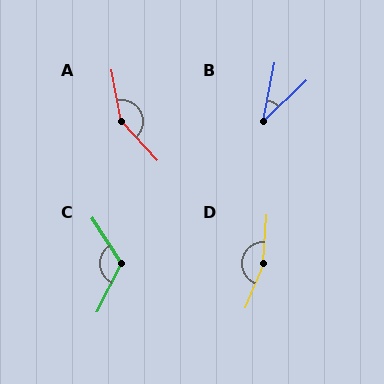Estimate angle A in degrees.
Approximately 149 degrees.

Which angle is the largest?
D, at approximately 161 degrees.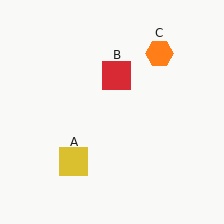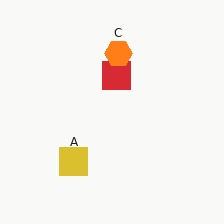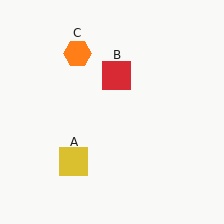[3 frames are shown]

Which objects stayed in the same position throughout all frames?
Yellow square (object A) and red square (object B) remained stationary.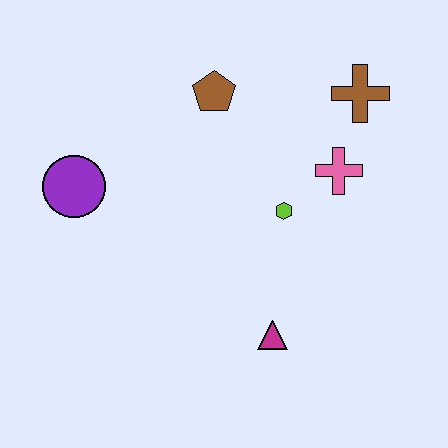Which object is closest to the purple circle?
The brown pentagon is closest to the purple circle.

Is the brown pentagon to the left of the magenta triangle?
Yes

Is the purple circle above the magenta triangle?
Yes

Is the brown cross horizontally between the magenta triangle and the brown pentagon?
No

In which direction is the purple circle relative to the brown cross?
The purple circle is to the left of the brown cross.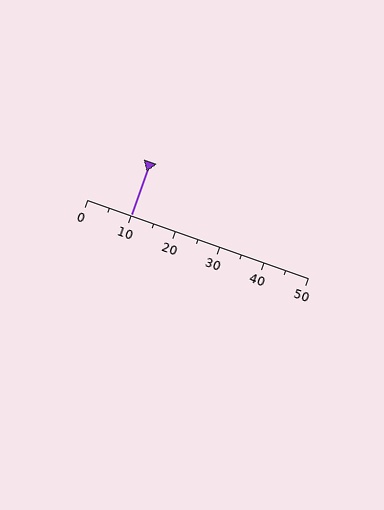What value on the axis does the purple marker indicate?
The marker indicates approximately 10.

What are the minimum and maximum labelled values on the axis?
The axis runs from 0 to 50.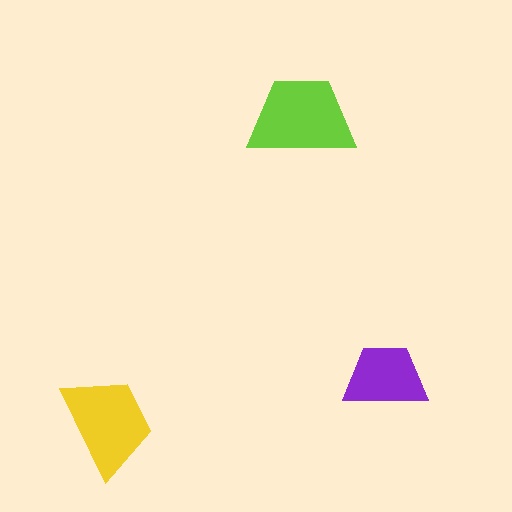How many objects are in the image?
There are 3 objects in the image.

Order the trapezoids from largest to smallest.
the lime one, the yellow one, the purple one.